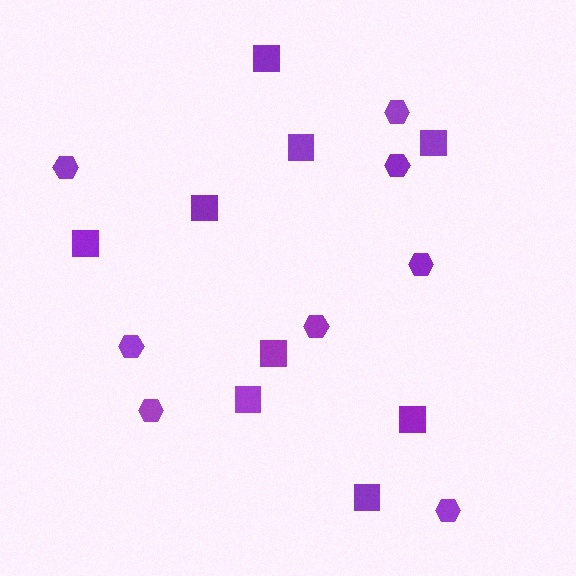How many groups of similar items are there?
There are 2 groups: one group of squares (9) and one group of hexagons (8).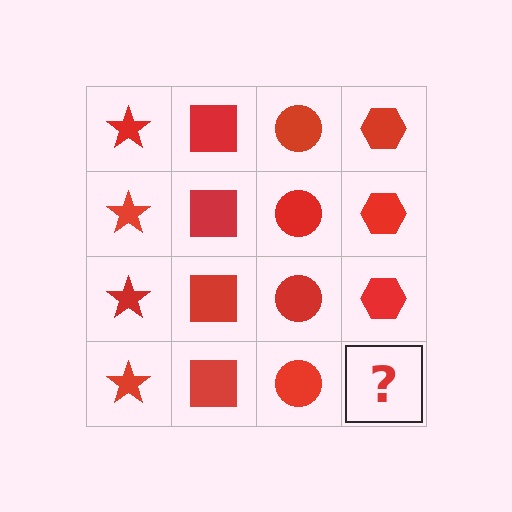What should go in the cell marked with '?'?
The missing cell should contain a red hexagon.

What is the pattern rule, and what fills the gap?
The rule is that each column has a consistent shape. The gap should be filled with a red hexagon.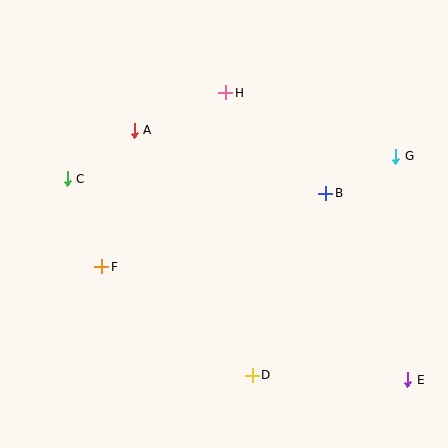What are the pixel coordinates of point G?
Point G is at (396, 156).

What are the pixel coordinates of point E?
Point E is at (408, 380).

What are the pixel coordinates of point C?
Point C is at (67, 179).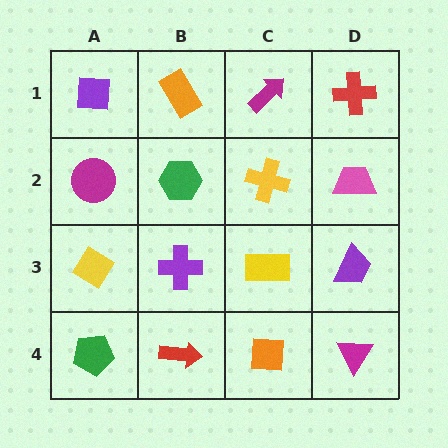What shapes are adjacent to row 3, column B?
A green hexagon (row 2, column B), a red arrow (row 4, column B), a yellow diamond (row 3, column A), a yellow rectangle (row 3, column C).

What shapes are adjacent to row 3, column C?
A yellow cross (row 2, column C), an orange square (row 4, column C), a purple cross (row 3, column B), a purple trapezoid (row 3, column D).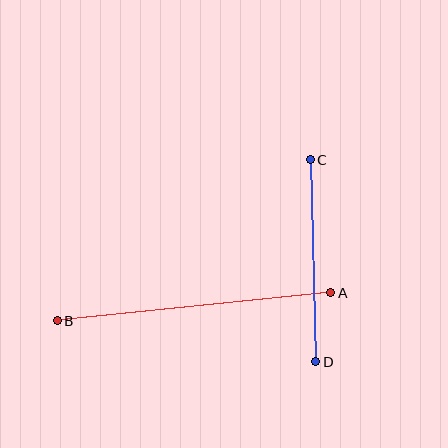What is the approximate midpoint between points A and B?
The midpoint is at approximately (194, 307) pixels.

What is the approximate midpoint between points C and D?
The midpoint is at approximately (313, 261) pixels.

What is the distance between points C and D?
The distance is approximately 202 pixels.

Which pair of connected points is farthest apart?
Points A and B are farthest apart.